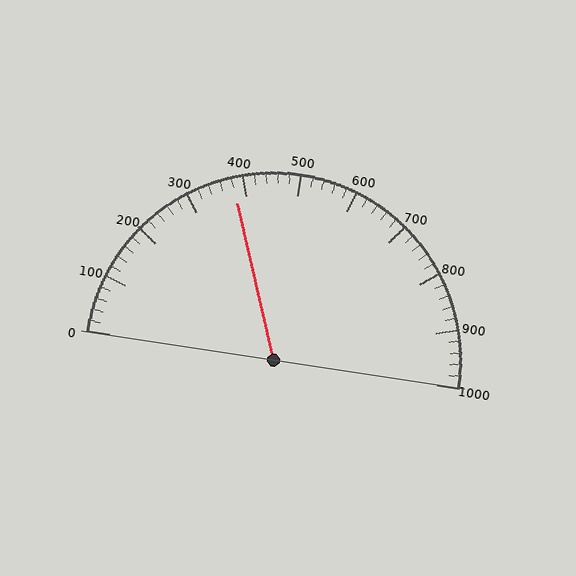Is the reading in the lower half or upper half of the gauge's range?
The reading is in the lower half of the range (0 to 1000).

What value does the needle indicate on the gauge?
The needle indicates approximately 380.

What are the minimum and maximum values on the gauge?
The gauge ranges from 0 to 1000.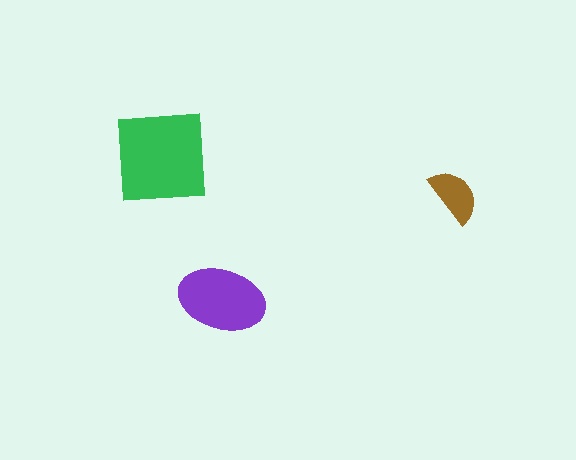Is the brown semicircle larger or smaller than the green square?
Smaller.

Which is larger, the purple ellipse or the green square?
The green square.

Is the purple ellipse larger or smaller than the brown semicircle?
Larger.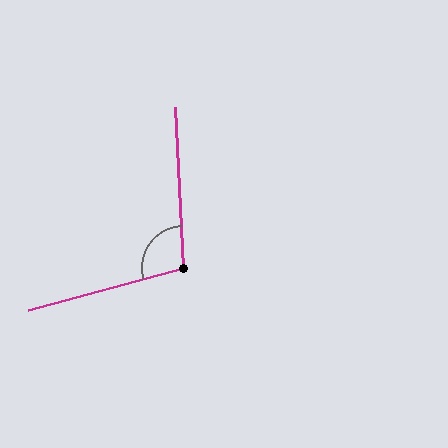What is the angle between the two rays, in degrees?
Approximately 102 degrees.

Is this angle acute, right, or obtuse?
It is obtuse.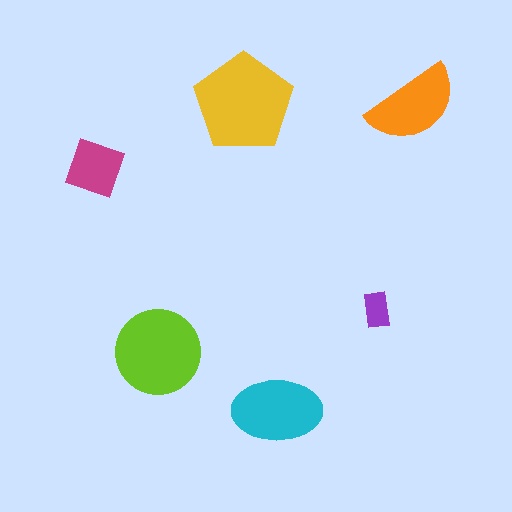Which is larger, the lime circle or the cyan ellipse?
The lime circle.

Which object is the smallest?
The purple rectangle.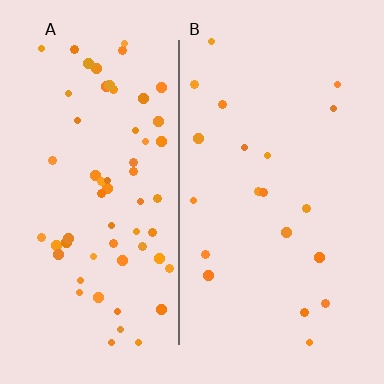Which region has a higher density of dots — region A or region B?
A (the left).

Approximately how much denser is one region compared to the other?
Approximately 3.1× — region A over region B.